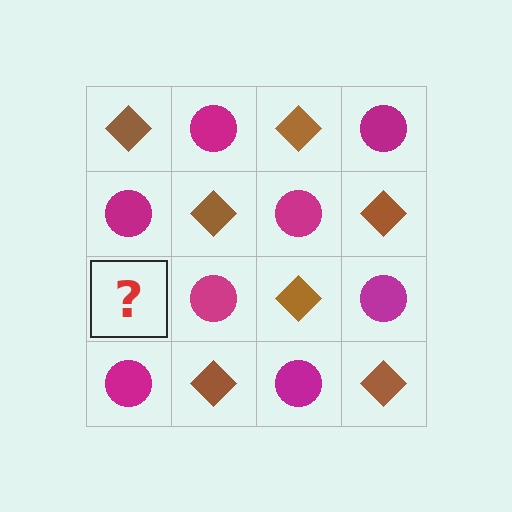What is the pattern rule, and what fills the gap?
The rule is that it alternates brown diamond and magenta circle in a checkerboard pattern. The gap should be filled with a brown diamond.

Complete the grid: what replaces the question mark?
The question mark should be replaced with a brown diamond.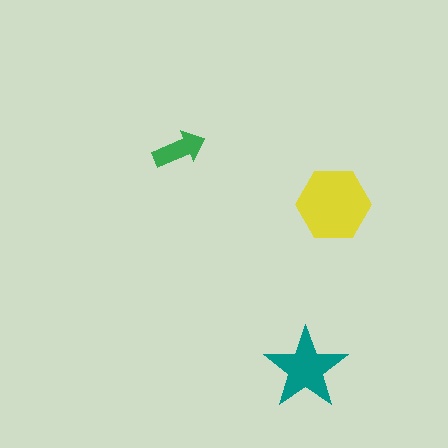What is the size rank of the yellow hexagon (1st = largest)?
1st.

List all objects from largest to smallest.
The yellow hexagon, the teal star, the green arrow.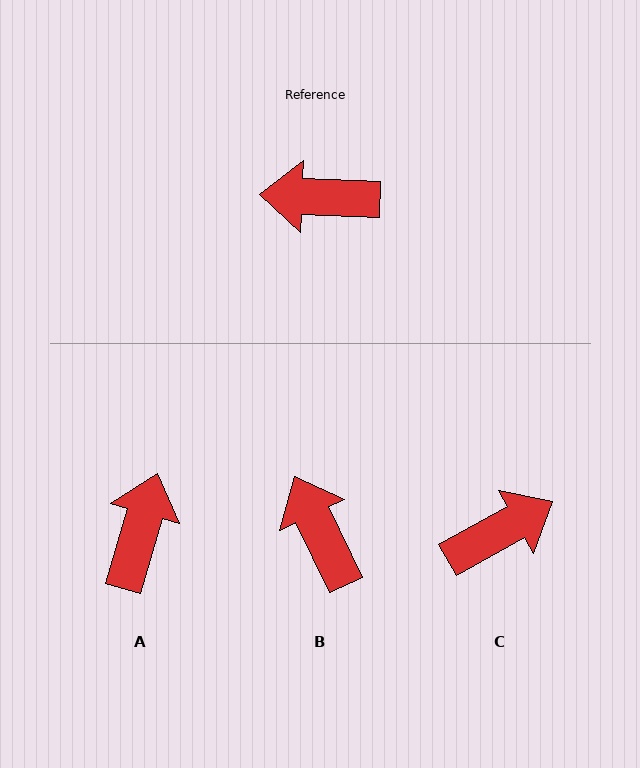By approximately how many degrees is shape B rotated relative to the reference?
Approximately 62 degrees clockwise.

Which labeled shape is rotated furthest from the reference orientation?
C, about 149 degrees away.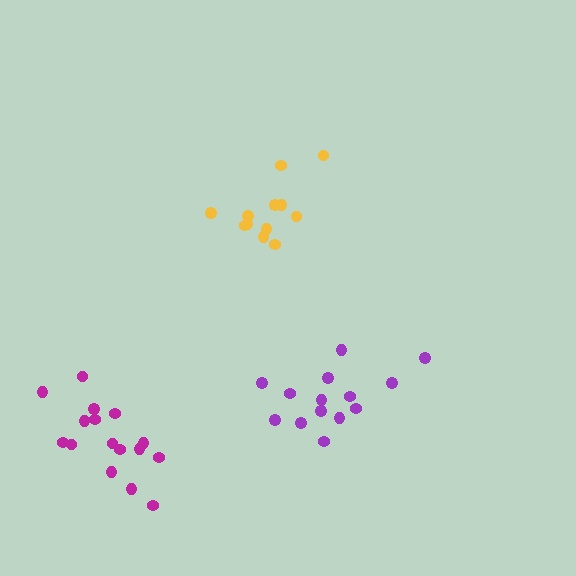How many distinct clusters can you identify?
There are 3 distinct clusters.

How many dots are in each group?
Group 1: 12 dots, Group 2: 16 dots, Group 3: 14 dots (42 total).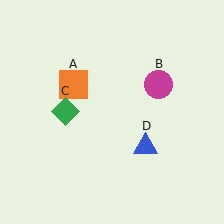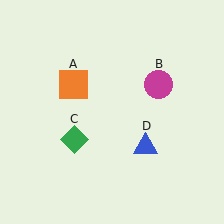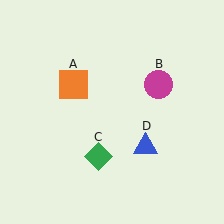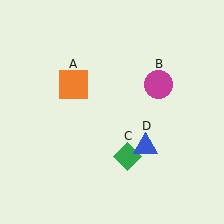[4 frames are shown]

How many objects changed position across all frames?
1 object changed position: green diamond (object C).